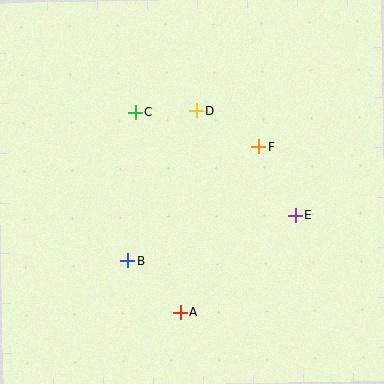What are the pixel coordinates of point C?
Point C is at (135, 112).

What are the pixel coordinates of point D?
Point D is at (196, 111).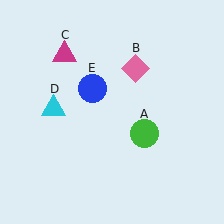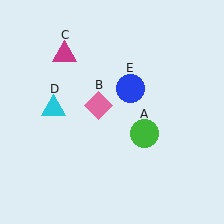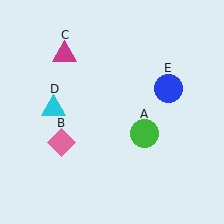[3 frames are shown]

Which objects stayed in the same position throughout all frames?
Green circle (object A) and magenta triangle (object C) and cyan triangle (object D) remained stationary.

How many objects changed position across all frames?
2 objects changed position: pink diamond (object B), blue circle (object E).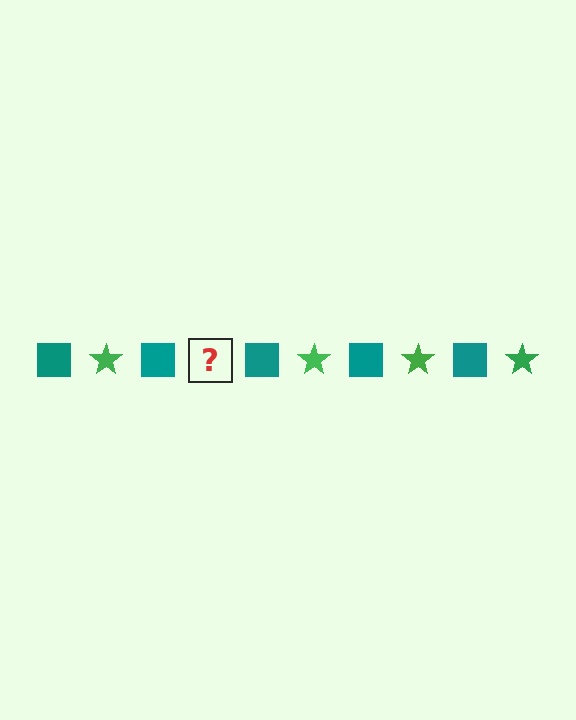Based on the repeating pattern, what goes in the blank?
The blank should be a green star.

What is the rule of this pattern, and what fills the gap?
The rule is that the pattern alternates between teal square and green star. The gap should be filled with a green star.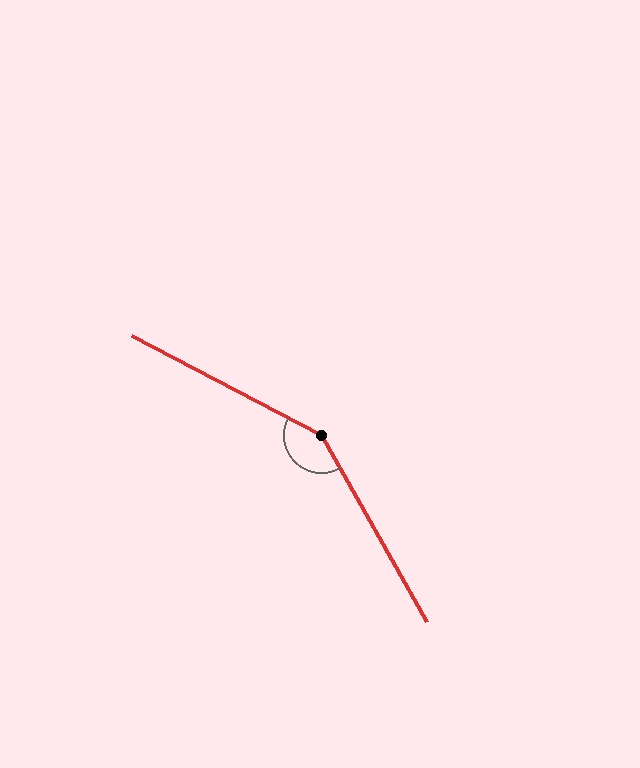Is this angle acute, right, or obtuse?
It is obtuse.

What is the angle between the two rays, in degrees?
Approximately 147 degrees.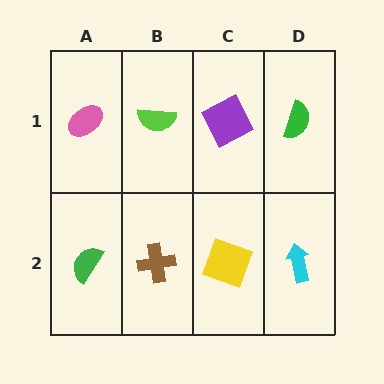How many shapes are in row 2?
4 shapes.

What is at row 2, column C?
A yellow square.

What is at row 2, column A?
A green semicircle.